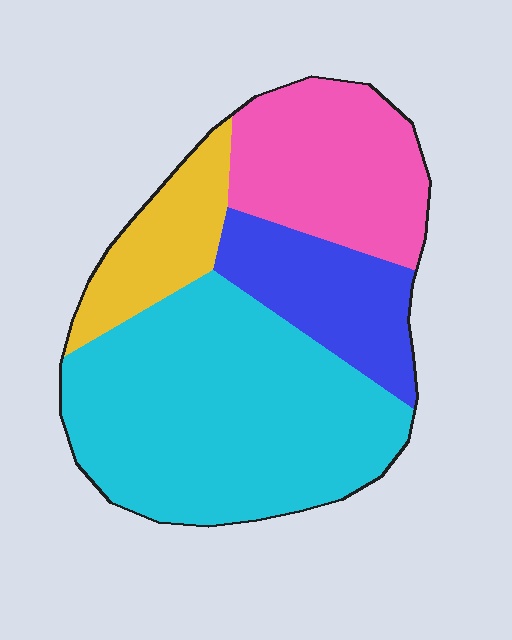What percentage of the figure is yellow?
Yellow covers around 15% of the figure.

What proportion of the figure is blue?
Blue takes up less than a quarter of the figure.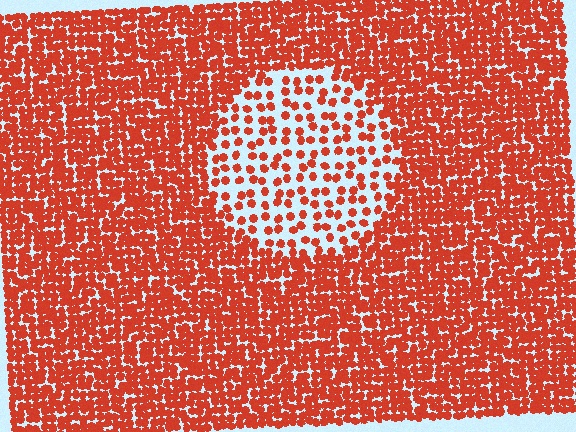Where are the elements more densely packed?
The elements are more densely packed outside the circle boundary.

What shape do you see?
I see a circle.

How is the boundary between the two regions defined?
The boundary is defined by a change in element density (approximately 2.5x ratio). All elements are the same color, size, and shape.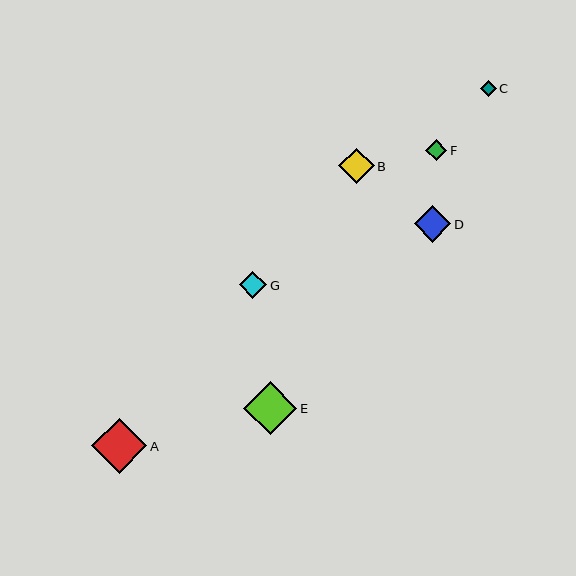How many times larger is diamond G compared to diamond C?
Diamond G is approximately 1.7 times the size of diamond C.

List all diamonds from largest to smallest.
From largest to smallest: A, E, D, B, G, F, C.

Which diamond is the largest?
Diamond A is the largest with a size of approximately 56 pixels.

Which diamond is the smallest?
Diamond C is the smallest with a size of approximately 16 pixels.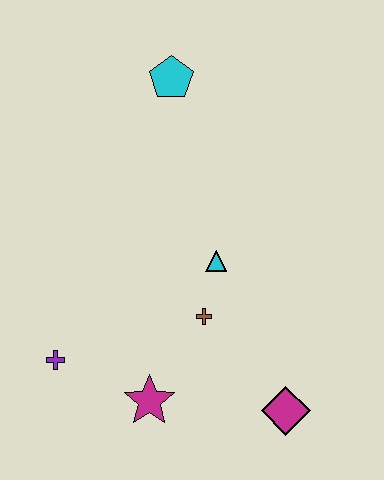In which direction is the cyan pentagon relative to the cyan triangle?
The cyan pentagon is above the cyan triangle.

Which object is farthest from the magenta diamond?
The cyan pentagon is farthest from the magenta diamond.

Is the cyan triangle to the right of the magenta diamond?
No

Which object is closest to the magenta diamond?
The brown cross is closest to the magenta diamond.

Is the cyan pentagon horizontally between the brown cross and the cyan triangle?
No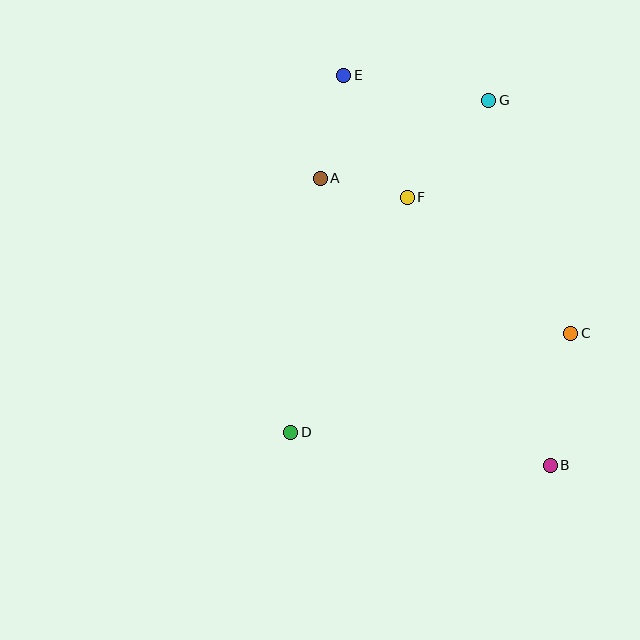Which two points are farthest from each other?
Points B and E are farthest from each other.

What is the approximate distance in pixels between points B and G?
The distance between B and G is approximately 370 pixels.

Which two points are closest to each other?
Points A and F are closest to each other.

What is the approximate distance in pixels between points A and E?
The distance between A and E is approximately 105 pixels.